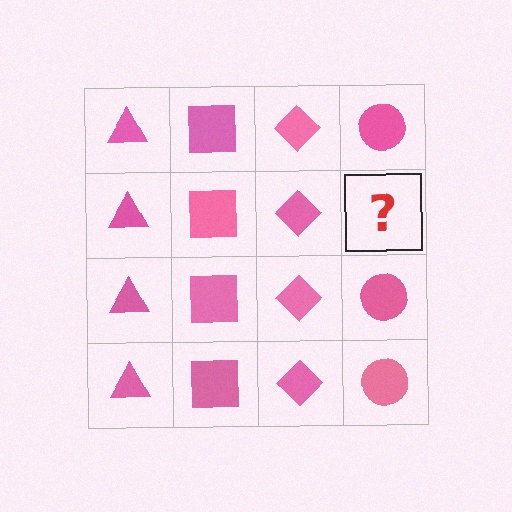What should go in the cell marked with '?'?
The missing cell should contain a pink circle.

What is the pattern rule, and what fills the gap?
The rule is that each column has a consistent shape. The gap should be filled with a pink circle.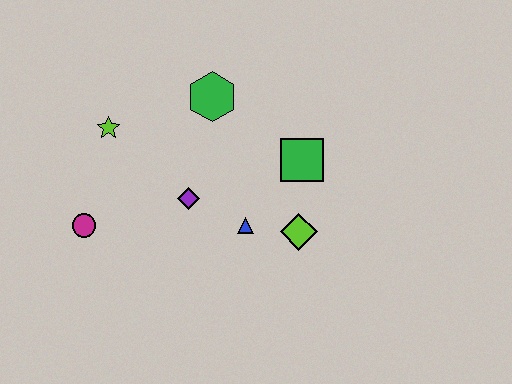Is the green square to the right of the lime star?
Yes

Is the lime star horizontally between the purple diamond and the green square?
No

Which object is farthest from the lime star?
The lime diamond is farthest from the lime star.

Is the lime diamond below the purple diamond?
Yes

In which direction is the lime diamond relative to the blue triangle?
The lime diamond is to the right of the blue triangle.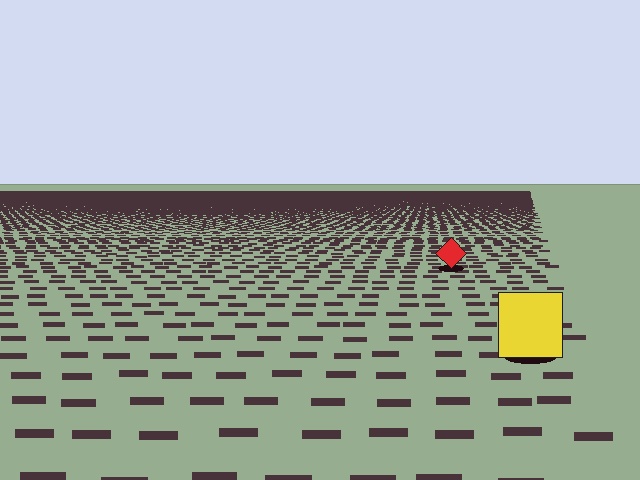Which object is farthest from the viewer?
The red diamond is farthest from the viewer. It appears smaller and the ground texture around it is denser.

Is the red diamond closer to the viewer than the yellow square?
No. The yellow square is closer — you can tell from the texture gradient: the ground texture is coarser near it.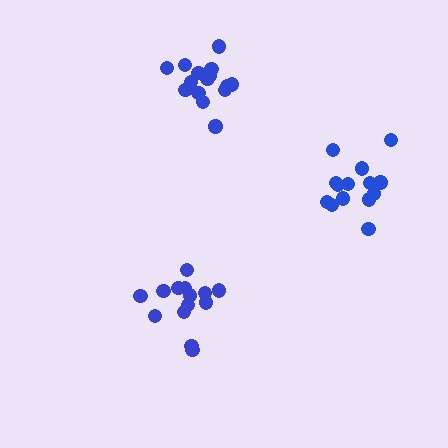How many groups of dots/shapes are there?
There are 3 groups.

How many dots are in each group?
Group 1: 14 dots, Group 2: 14 dots, Group 3: 15 dots (43 total).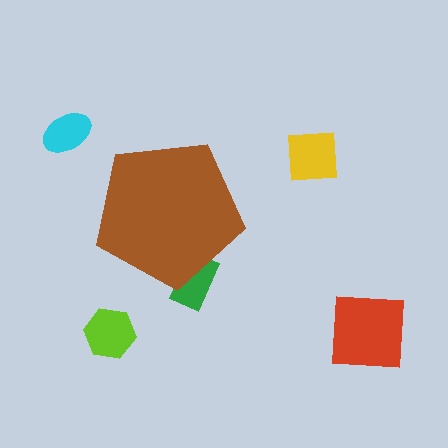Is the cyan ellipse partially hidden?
No, the cyan ellipse is fully visible.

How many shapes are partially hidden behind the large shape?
1 shape is partially hidden.